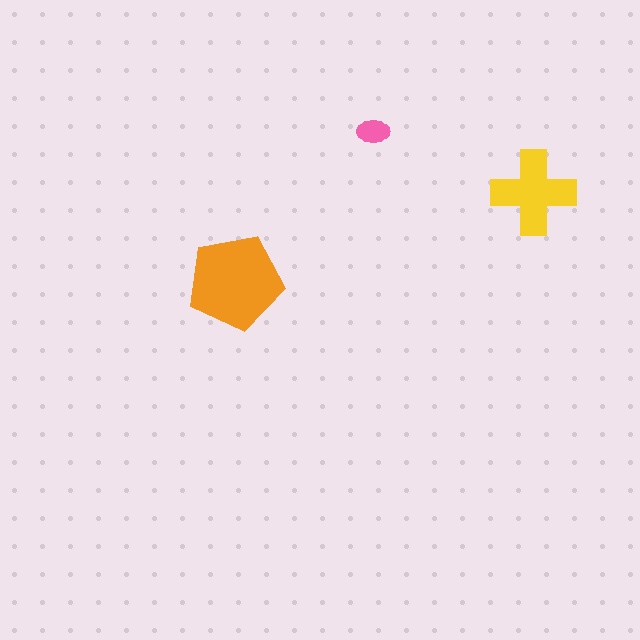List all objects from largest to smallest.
The orange pentagon, the yellow cross, the pink ellipse.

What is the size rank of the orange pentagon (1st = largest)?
1st.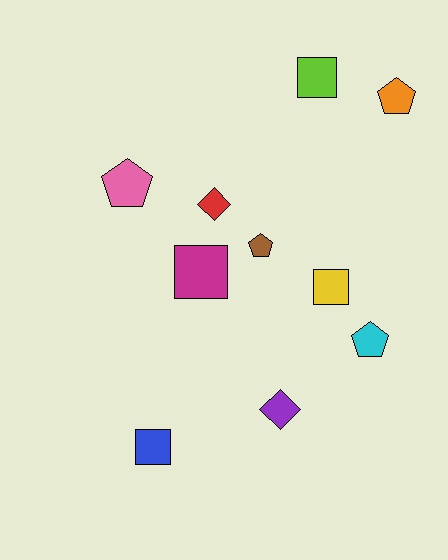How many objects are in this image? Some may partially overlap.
There are 10 objects.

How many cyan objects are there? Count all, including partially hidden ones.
There is 1 cyan object.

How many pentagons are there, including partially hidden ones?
There are 4 pentagons.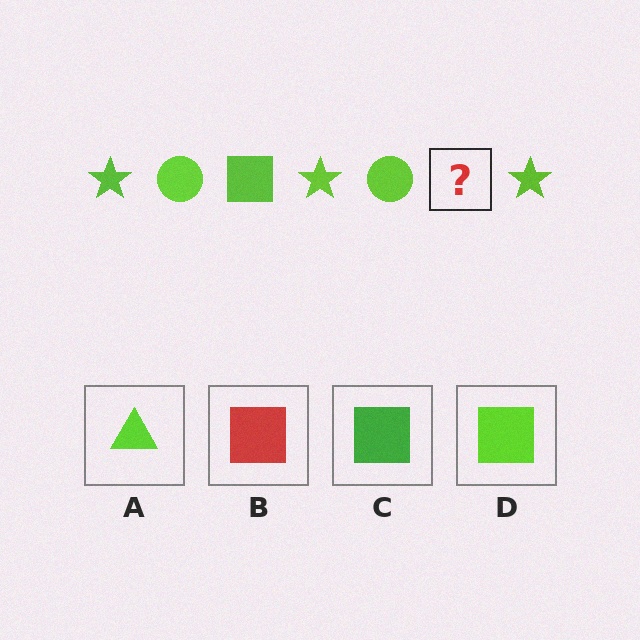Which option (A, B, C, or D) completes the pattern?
D.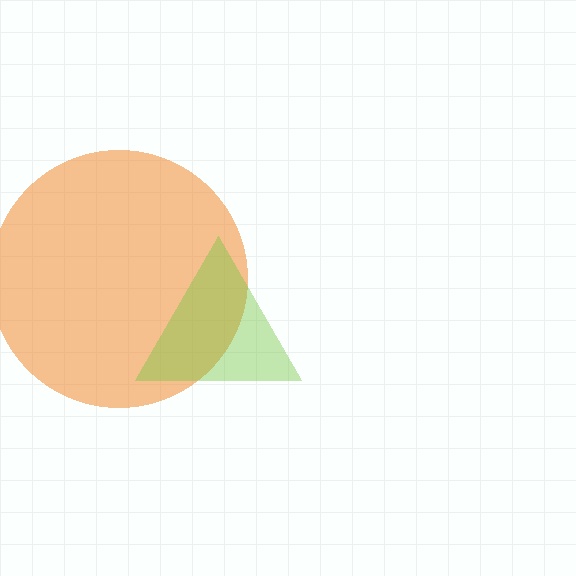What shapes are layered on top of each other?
The layered shapes are: an orange circle, a lime triangle.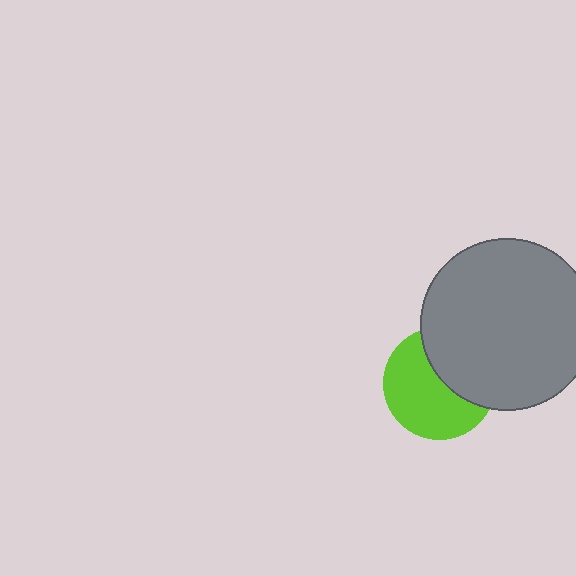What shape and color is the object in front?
The object in front is a gray circle.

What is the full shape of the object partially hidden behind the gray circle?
The partially hidden object is a lime circle.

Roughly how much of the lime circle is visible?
About half of it is visible (roughly 60%).